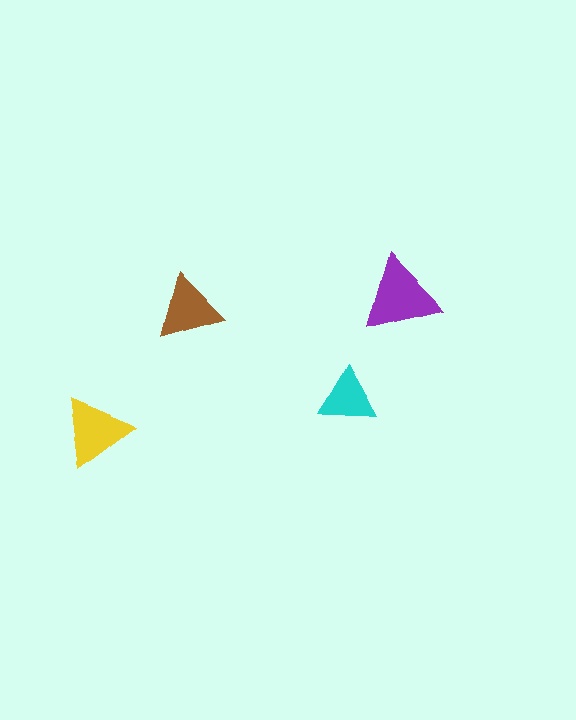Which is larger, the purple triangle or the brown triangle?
The purple one.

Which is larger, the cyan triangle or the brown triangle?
The brown one.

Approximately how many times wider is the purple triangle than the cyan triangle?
About 1.5 times wider.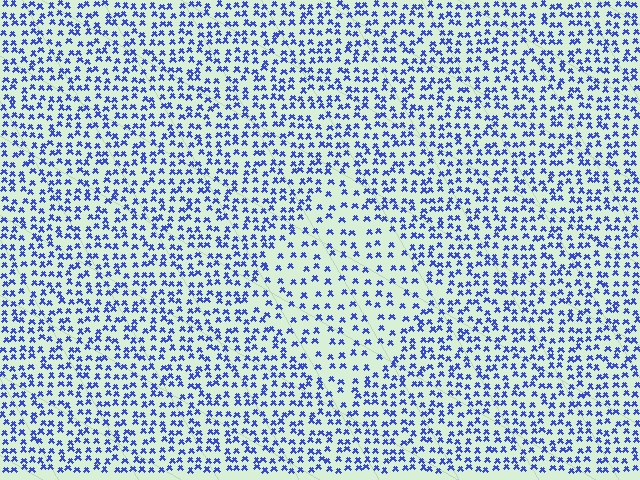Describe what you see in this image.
The image contains small blue elements arranged at two different densities. A diamond-shaped region is visible where the elements are less densely packed than the surrounding area.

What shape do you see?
I see a diamond.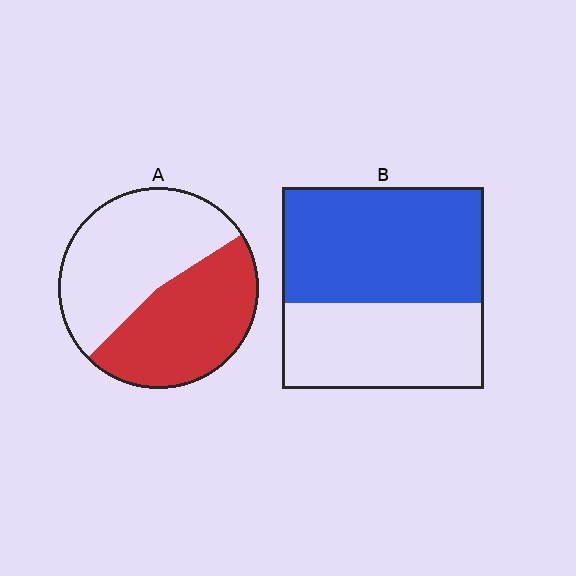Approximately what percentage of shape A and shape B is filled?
A is approximately 45% and B is approximately 55%.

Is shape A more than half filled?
Roughly half.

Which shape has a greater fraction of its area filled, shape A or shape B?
Shape B.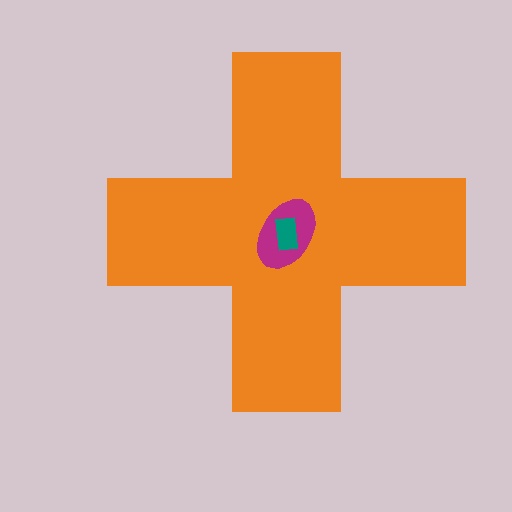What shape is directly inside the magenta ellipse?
The teal rectangle.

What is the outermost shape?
The orange cross.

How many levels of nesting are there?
3.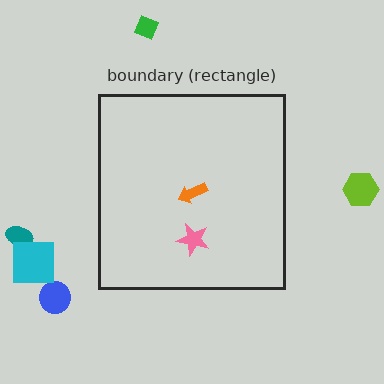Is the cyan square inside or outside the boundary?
Outside.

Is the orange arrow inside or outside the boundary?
Inside.